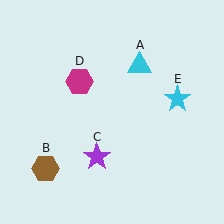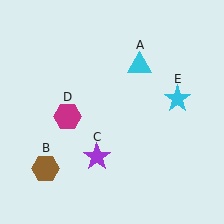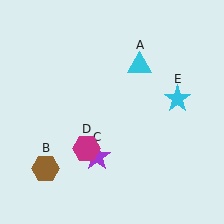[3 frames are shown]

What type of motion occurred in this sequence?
The magenta hexagon (object D) rotated counterclockwise around the center of the scene.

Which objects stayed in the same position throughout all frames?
Cyan triangle (object A) and brown hexagon (object B) and purple star (object C) and cyan star (object E) remained stationary.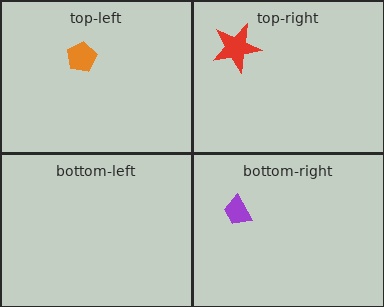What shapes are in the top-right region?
The red star.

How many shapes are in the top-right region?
1.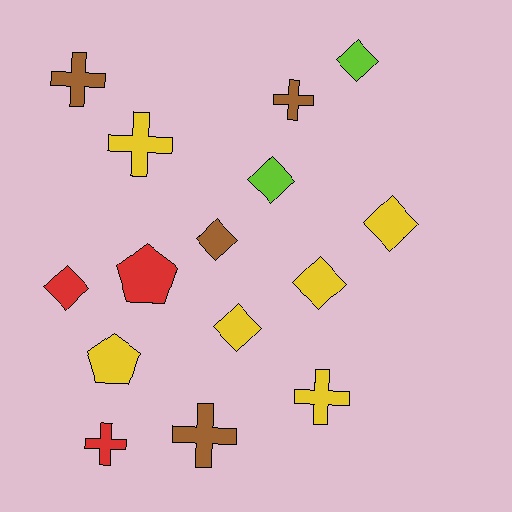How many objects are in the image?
There are 15 objects.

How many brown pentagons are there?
There are no brown pentagons.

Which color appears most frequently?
Yellow, with 6 objects.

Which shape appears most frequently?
Diamond, with 7 objects.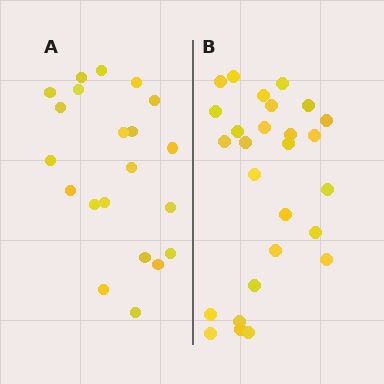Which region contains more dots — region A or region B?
Region B (the right region) has more dots.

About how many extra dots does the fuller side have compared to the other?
Region B has about 6 more dots than region A.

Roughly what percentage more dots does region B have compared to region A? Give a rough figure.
About 30% more.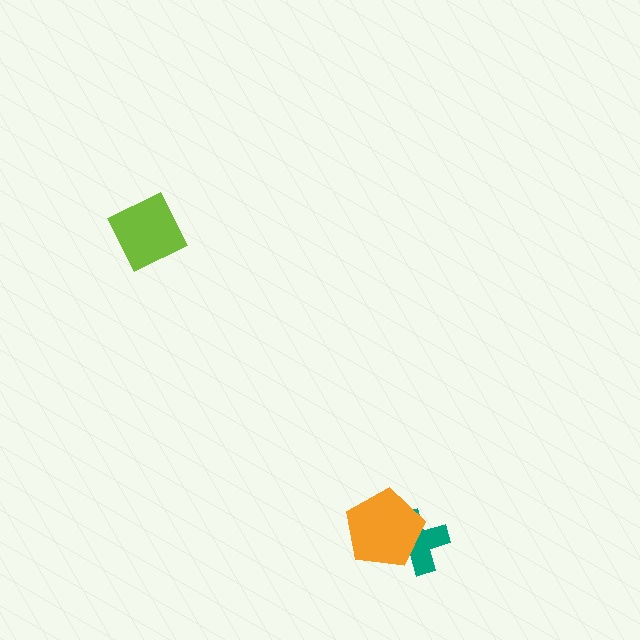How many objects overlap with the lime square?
0 objects overlap with the lime square.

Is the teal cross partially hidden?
Yes, it is partially covered by another shape.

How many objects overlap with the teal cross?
1 object overlaps with the teal cross.